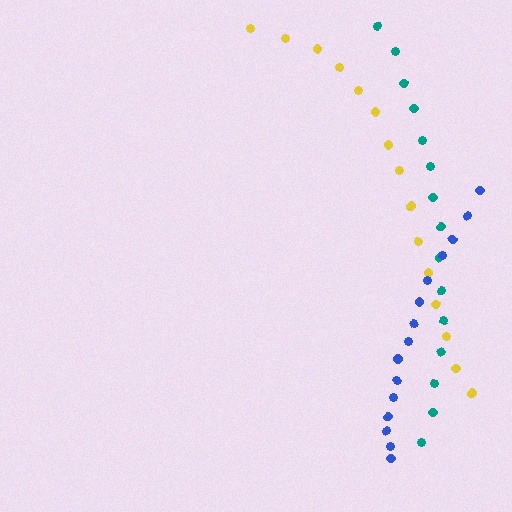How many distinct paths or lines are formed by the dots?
There are 3 distinct paths.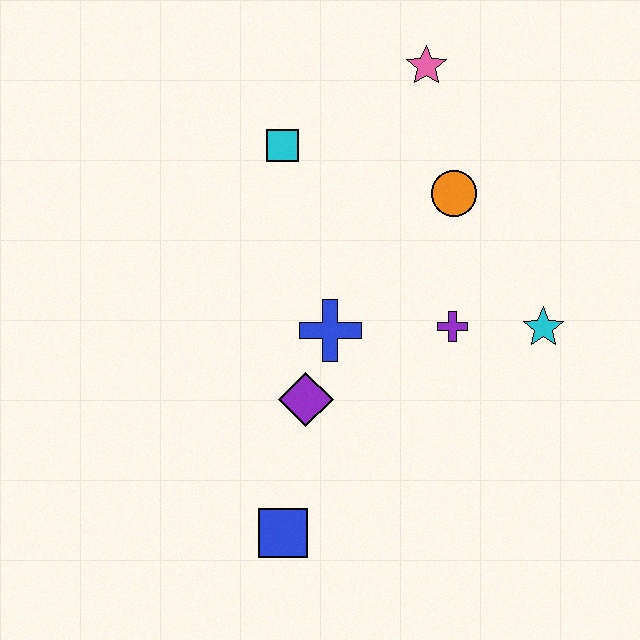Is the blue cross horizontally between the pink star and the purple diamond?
Yes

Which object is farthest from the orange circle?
The blue square is farthest from the orange circle.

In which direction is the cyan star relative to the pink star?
The cyan star is below the pink star.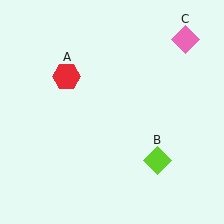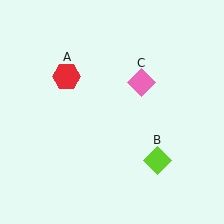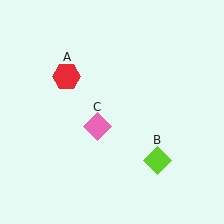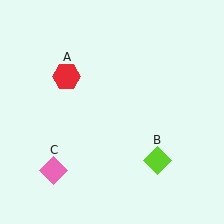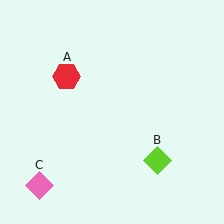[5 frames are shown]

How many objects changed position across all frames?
1 object changed position: pink diamond (object C).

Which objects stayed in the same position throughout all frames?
Red hexagon (object A) and lime diamond (object B) remained stationary.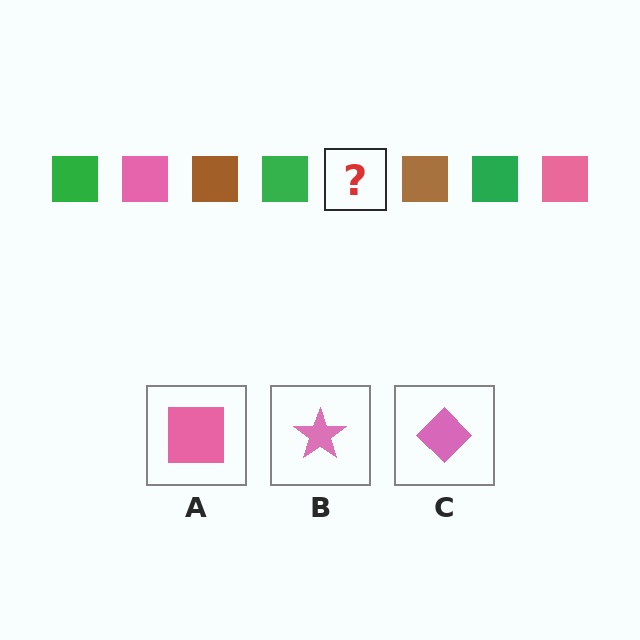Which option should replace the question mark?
Option A.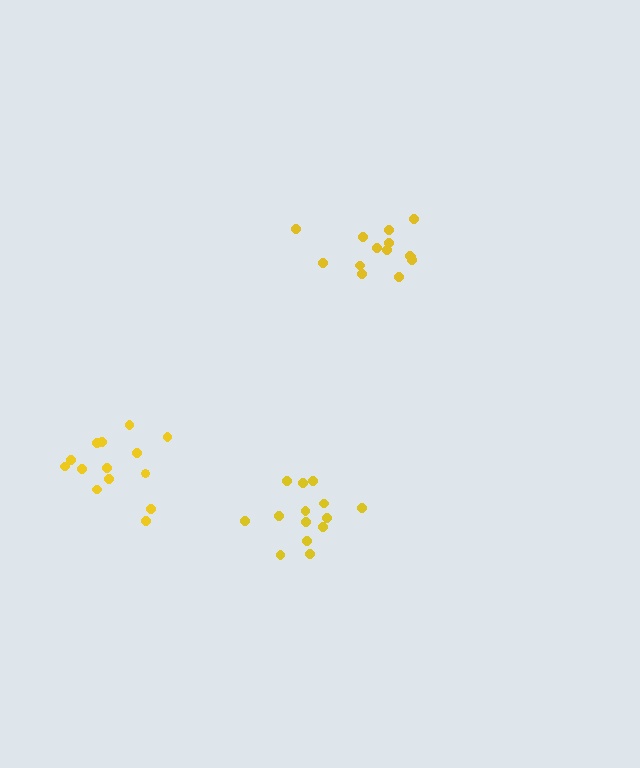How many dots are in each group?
Group 1: 14 dots, Group 2: 14 dots, Group 3: 14 dots (42 total).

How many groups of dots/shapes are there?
There are 3 groups.